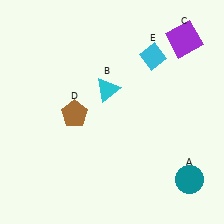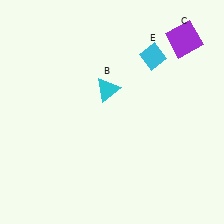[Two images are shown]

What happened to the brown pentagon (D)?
The brown pentagon (D) was removed in Image 2. It was in the bottom-left area of Image 1.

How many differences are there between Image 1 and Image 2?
There are 2 differences between the two images.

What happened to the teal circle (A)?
The teal circle (A) was removed in Image 2. It was in the bottom-right area of Image 1.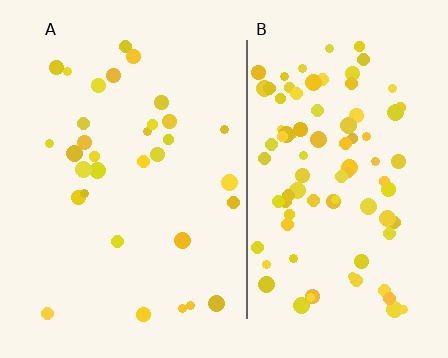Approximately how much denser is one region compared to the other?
Approximately 2.7× — region B over region A.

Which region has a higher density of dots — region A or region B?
B (the right).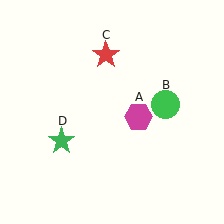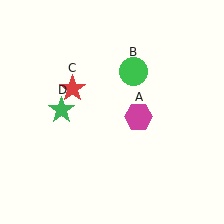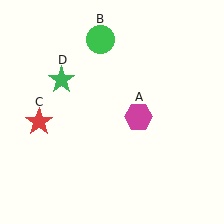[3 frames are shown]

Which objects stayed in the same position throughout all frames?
Magenta hexagon (object A) remained stationary.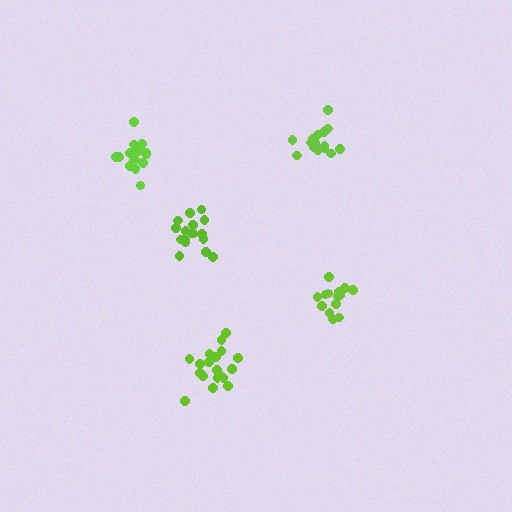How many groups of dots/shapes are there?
There are 5 groups.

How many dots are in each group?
Group 1: 17 dots, Group 2: 17 dots, Group 3: 19 dots, Group 4: 16 dots, Group 5: 15 dots (84 total).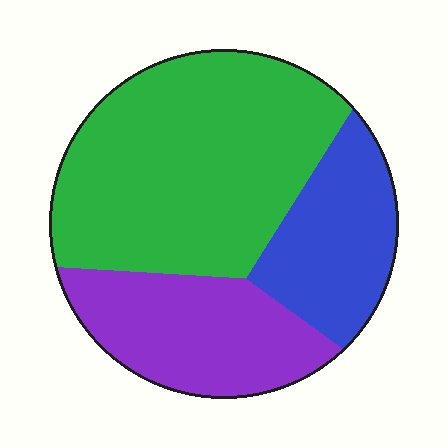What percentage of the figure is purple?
Purple takes up about one quarter (1/4) of the figure.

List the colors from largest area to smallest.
From largest to smallest: green, purple, blue.